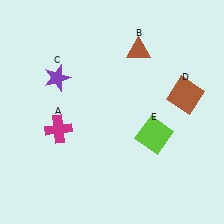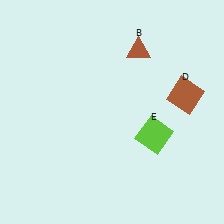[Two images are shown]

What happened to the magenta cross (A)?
The magenta cross (A) was removed in Image 2. It was in the bottom-left area of Image 1.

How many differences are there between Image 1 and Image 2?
There are 2 differences between the two images.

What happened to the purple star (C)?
The purple star (C) was removed in Image 2. It was in the top-left area of Image 1.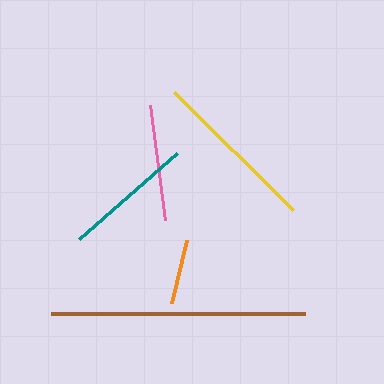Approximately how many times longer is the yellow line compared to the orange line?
The yellow line is approximately 2.6 times the length of the orange line.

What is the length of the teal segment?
The teal segment is approximately 131 pixels long.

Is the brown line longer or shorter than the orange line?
The brown line is longer than the orange line.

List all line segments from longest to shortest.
From longest to shortest: brown, yellow, teal, pink, orange.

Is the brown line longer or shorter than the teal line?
The brown line is longer than the teal line.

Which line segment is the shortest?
The orange line is the shortest at approximately 65 pixels.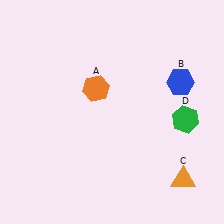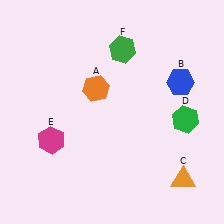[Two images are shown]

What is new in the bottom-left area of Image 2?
A magenta hexagon (E) was added in the bottom-left area of Image 2.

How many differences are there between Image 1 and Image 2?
There are 2 differences between the two images.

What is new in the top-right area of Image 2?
A green hexagon (F) was added in the top-right area of Image 2.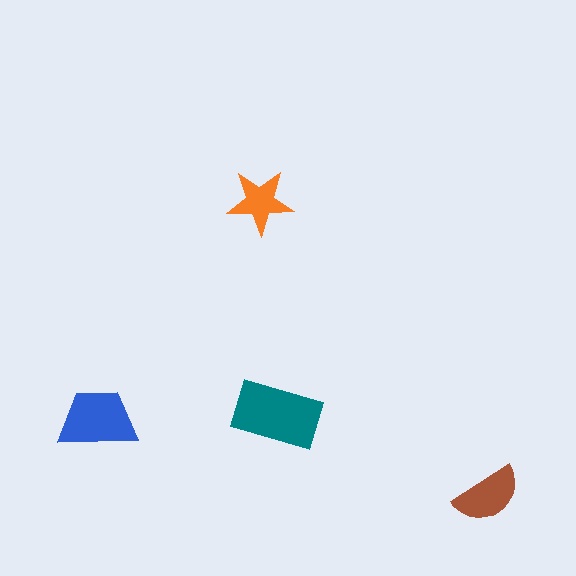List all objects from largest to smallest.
The teal rectangle, the blue trapezoid, the brown semicircle, the orange star.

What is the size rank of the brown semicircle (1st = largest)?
3rd.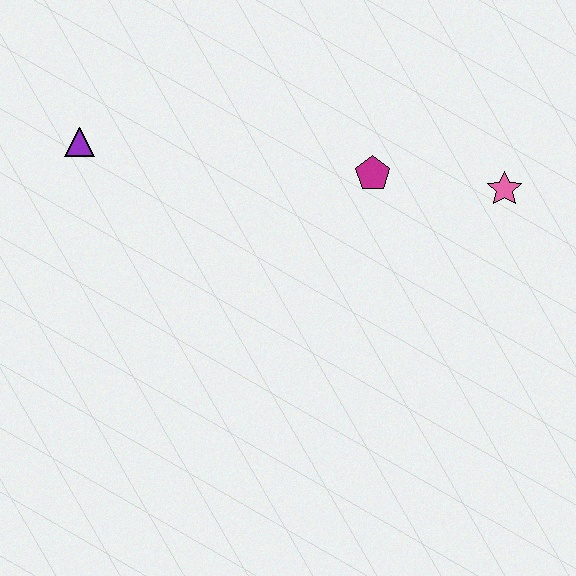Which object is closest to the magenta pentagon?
The pink star is closest to the magenta pentagon.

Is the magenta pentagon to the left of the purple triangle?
No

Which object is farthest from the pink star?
The purple triangle is farthest from the pink star.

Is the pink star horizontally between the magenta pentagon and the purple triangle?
No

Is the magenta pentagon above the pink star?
Yes